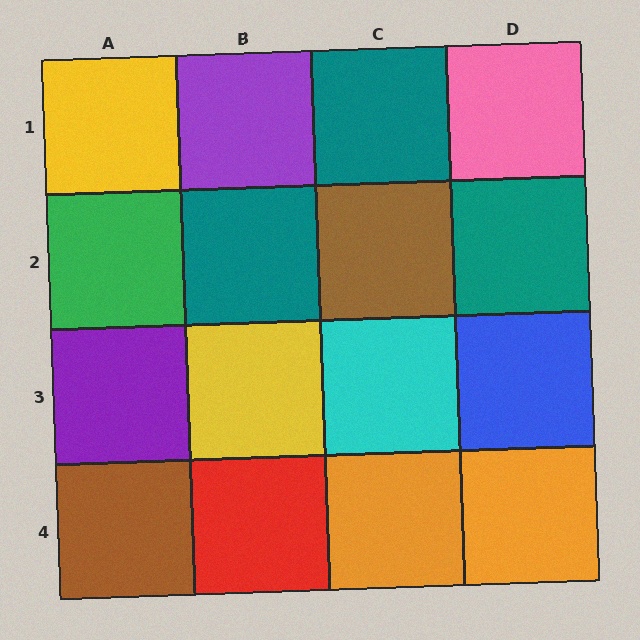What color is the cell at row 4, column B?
Red.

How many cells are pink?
1 cell is pink.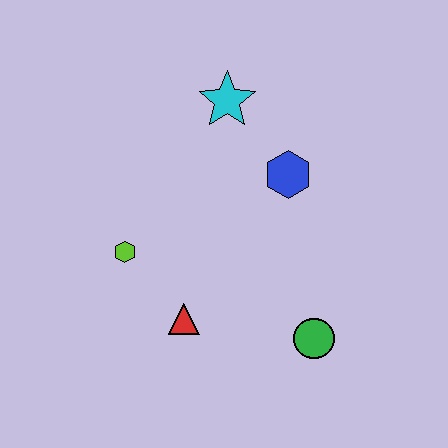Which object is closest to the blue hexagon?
The cyan star is closest to the blue hexagon.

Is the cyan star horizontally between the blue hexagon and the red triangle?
Yes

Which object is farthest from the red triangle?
The cyan star is farthest from the red triangle.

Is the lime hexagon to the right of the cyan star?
No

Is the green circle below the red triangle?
Yes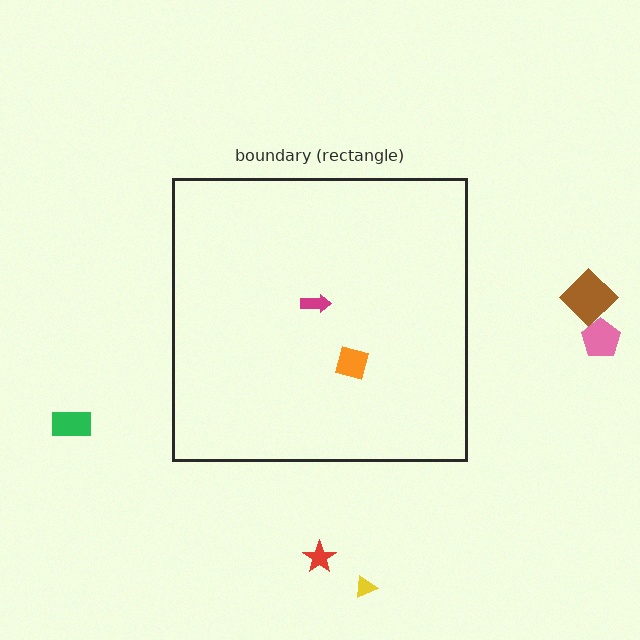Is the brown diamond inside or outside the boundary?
Outside.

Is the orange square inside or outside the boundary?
Inside.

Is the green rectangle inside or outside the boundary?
Outside.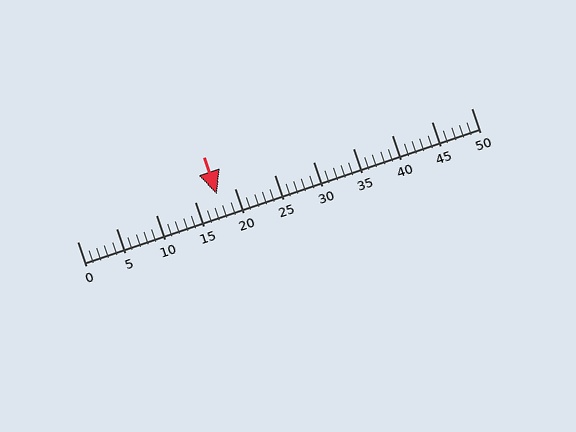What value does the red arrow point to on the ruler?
The red arrow points to approximately 18.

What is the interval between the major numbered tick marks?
The major tick marks are spaced 5 units apart.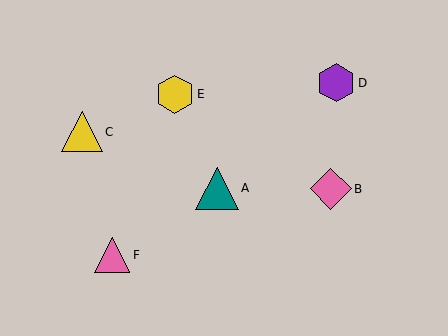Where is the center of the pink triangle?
The center of the pink triangle is at (112, 255).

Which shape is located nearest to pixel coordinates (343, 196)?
The pink diamond (labeled B) at (331, 189) is nearest to that location.